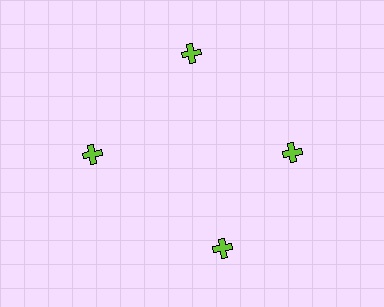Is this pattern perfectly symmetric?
No. The 4 lime crosses are arranged in a ring, but one element near the 6 o'clock position is rotated out of alignment along the ring, breaking the 4-fold rotational symmetry.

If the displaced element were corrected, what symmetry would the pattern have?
It would have 4-fold rotational symmetry — the pattern would map onto itself every 90 degrees.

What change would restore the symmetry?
The symmetry would be restored by rotating it back into even spacing with its neighbors so that all 4 crosses sit at equal angles and equal distance from the center.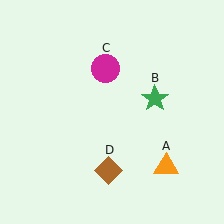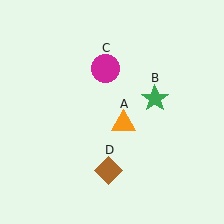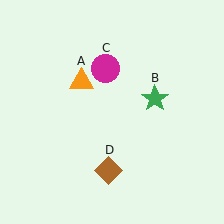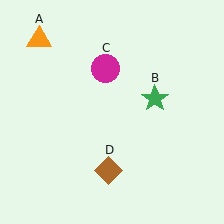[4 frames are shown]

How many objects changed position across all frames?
1 object changed position: orange triangle (object A).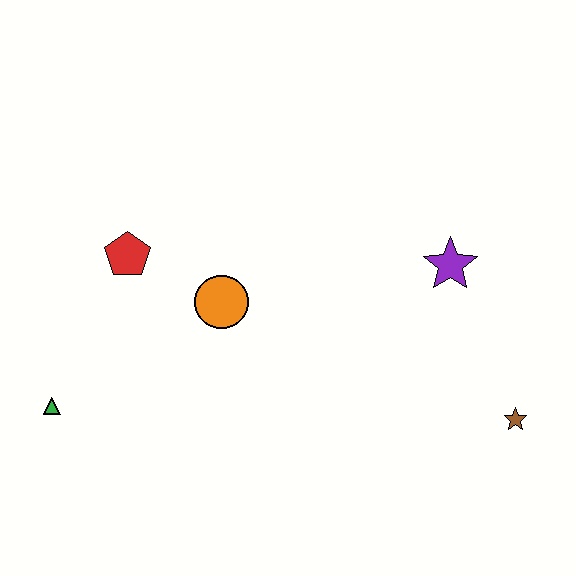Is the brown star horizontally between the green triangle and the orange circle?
No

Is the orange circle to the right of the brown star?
No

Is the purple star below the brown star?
No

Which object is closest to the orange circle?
The red pentagon is closest to the orange circle.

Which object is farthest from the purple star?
The green triangle is farthest from the purple star.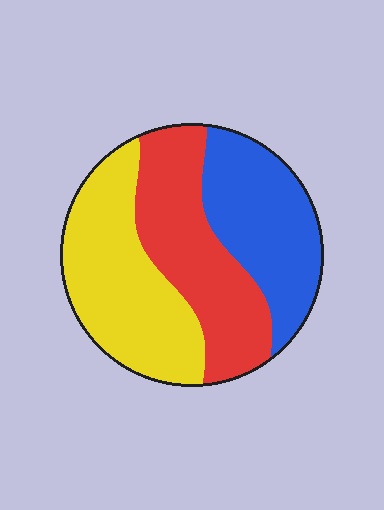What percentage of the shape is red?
Red takes up about one third (1/3) of the shape.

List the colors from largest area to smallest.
From largest to smallest: yellow, red, blue.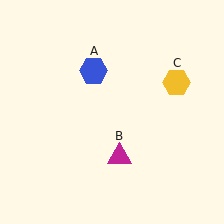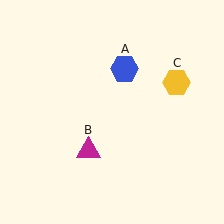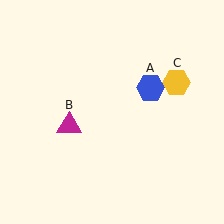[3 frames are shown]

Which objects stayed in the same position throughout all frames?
Yellow hexagon (object C) remained stationary.